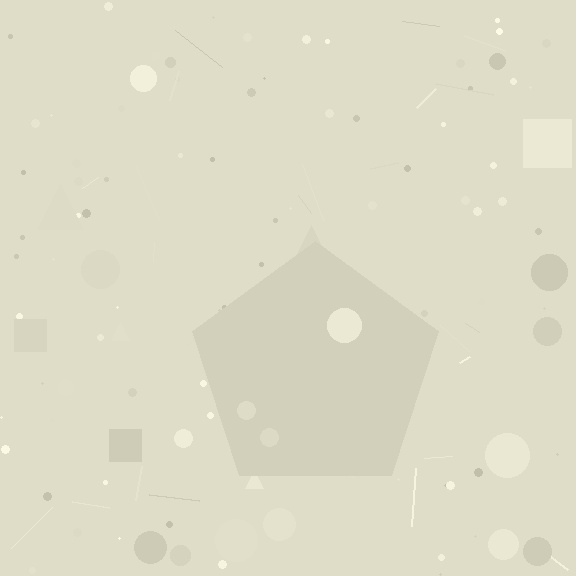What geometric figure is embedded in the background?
A pentagon is embedded in the background.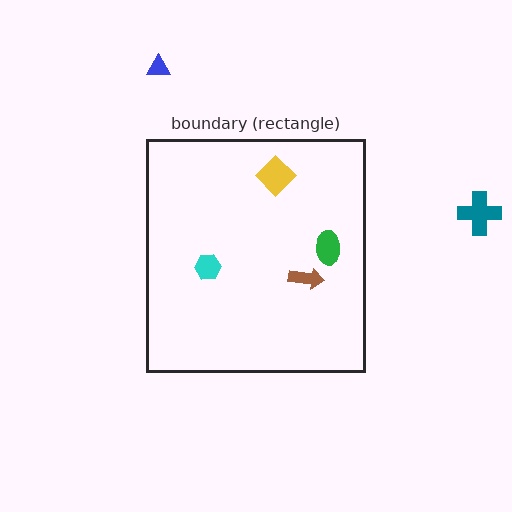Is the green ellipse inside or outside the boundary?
Inside.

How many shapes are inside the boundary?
4 inside, 2 outside.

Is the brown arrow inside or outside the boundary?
Inside.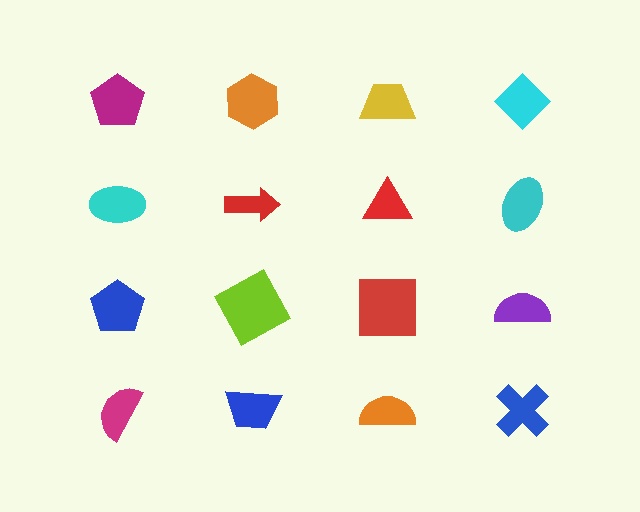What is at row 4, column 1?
A magenta semicircle.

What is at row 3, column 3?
A red square.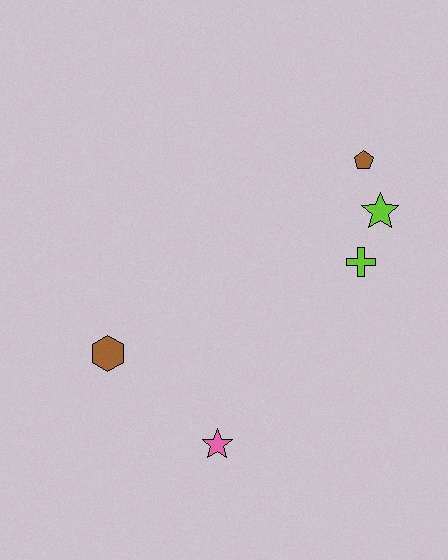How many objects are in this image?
There are 5 objects.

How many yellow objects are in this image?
There are no yellow objects.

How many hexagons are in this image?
There is 1 hexagon.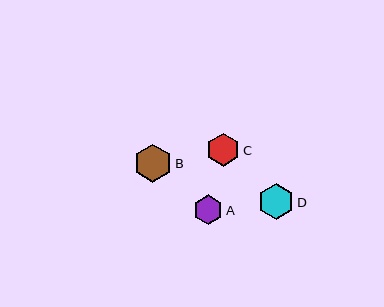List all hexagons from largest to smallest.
From largest to smallest: B, D, C, A.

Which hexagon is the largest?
Hexagon B is the largest with a size of approximately 38 pixels.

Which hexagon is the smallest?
Hexagon A is the smallest with a size of approximately 30 pixels.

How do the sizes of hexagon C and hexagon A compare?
Hexagon C and hexagon A are approximately the same size.